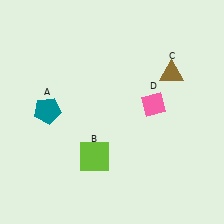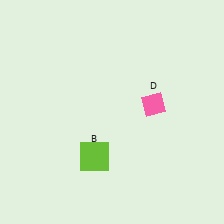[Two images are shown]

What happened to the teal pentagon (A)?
The teal pentagon (A) was removed in Image 2. It was in the top-left area of Image 1.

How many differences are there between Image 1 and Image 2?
There are 2 differences between the two images.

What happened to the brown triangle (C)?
The brown triangle (C) was removed in Image 2. It was in the top-right area of Image 1.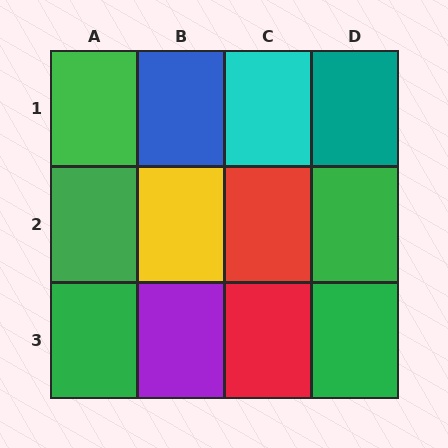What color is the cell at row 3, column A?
Green.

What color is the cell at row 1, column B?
Blue.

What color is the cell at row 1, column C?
Cyan.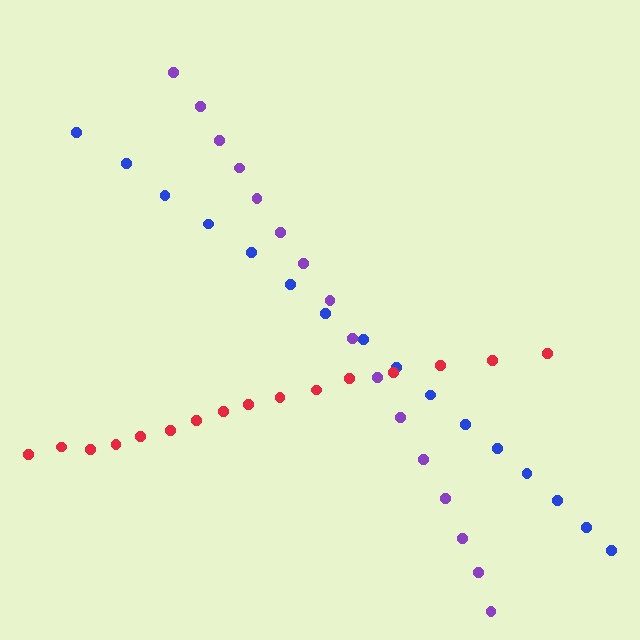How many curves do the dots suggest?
There are 3 distinct paths.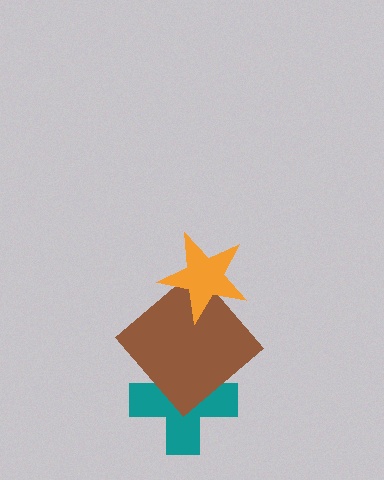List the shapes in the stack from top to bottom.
From top to bottom: the orange star, the brown diamond, the teal cross.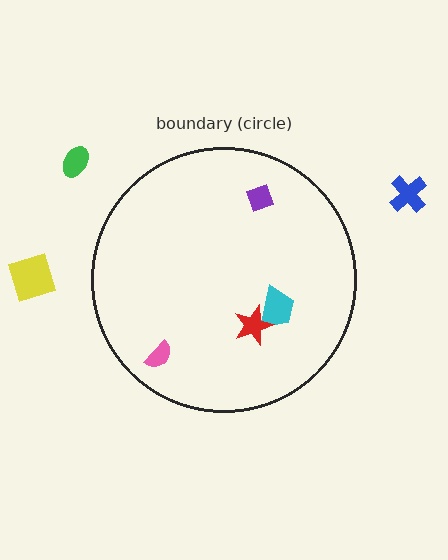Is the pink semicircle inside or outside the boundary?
Inside.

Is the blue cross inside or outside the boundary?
Outside.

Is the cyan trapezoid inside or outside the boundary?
Inside.